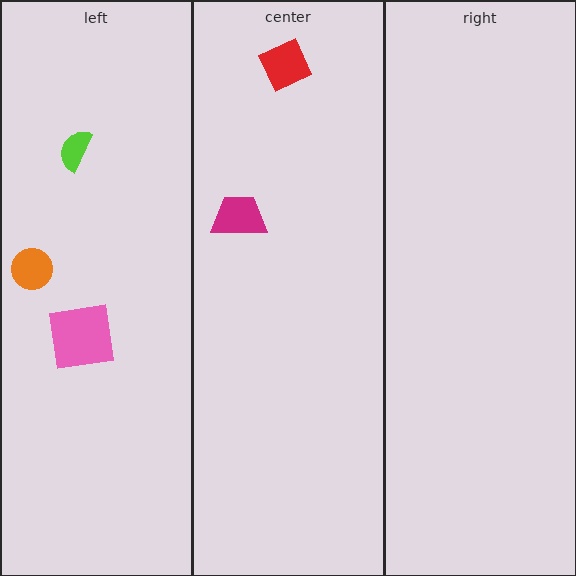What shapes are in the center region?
The magenta trapezoid, the red diamond.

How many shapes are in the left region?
3.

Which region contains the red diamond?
The center region.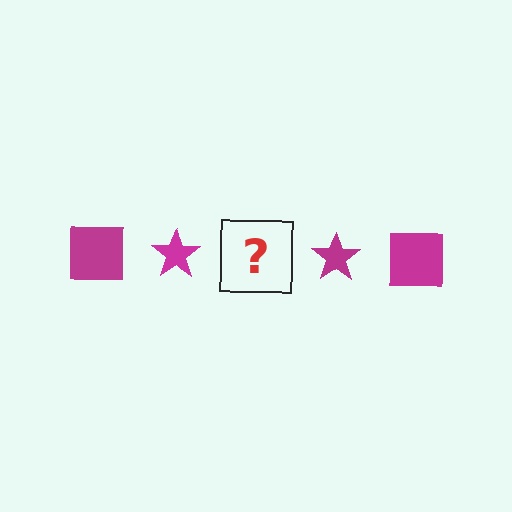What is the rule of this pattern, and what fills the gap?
The rule is that the pattern cycles through square, star shapes in magenta. The gap should be filled with a magenta square.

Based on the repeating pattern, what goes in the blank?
The blank should be a magenta square.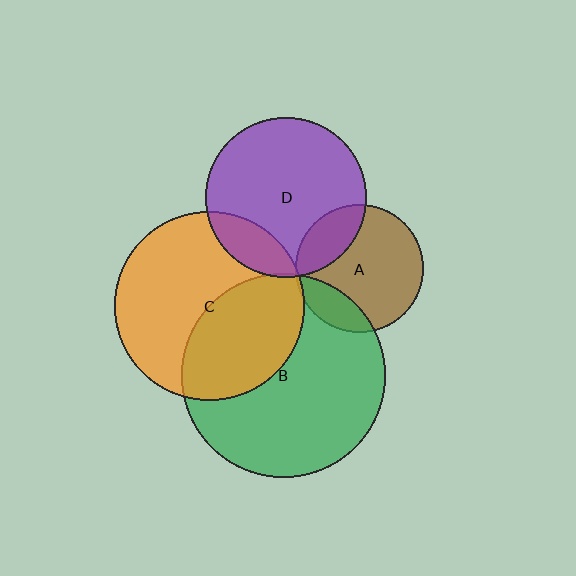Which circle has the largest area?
Circle B (green).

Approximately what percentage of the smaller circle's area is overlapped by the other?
Approximately 40%.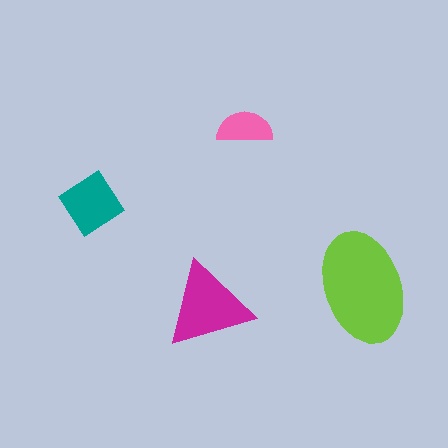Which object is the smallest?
The pink semicircle.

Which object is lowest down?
The magenta triangle is bottommost.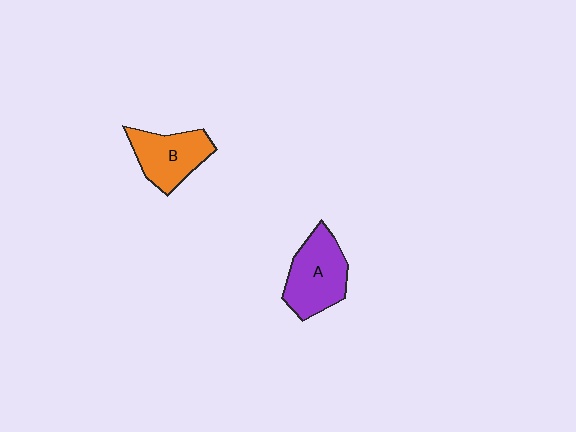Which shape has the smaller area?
Shape B (orange).